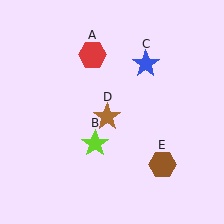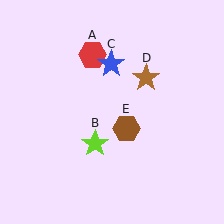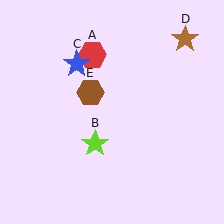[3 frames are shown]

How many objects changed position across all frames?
3 objects changed position: blue star (object C), brown star (object D), brown hexagon (object E).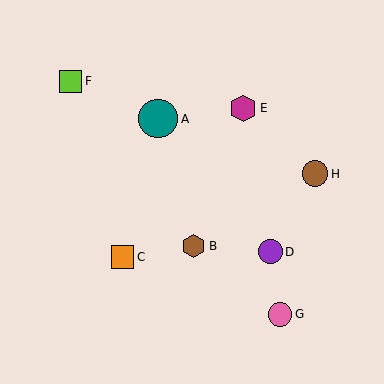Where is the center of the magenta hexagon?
The center of the magenta hexagon is at (243, 108).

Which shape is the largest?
The teal circle (labeled A) is the largest.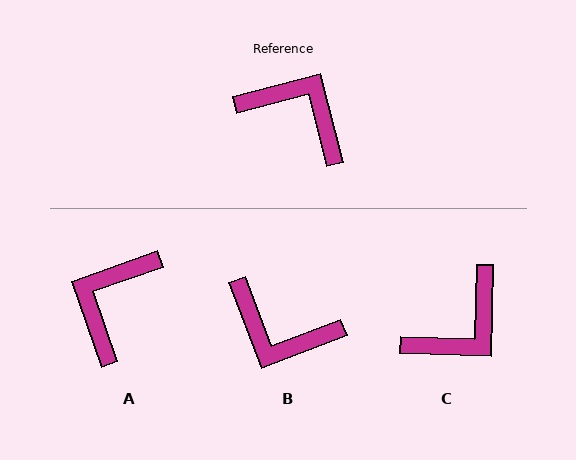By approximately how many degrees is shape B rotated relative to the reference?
Approximately 173 degrees clockwise.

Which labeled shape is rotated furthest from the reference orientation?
B, about 173 degrees away.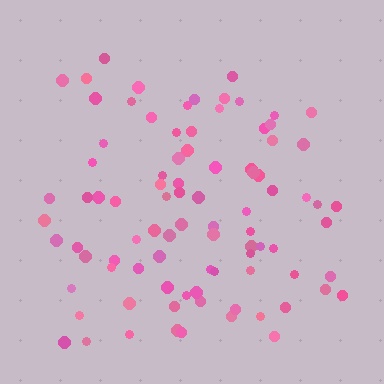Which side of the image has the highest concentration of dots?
The bottom.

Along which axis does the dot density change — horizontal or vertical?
Vertical.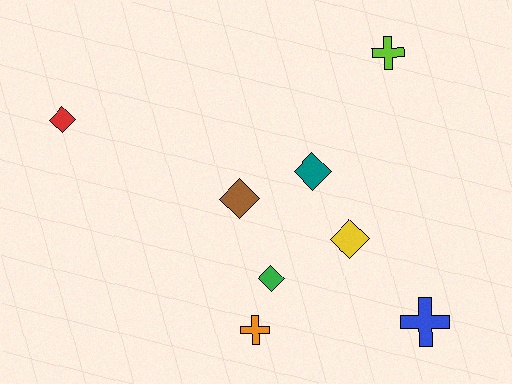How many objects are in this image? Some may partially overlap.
There are 8 objects.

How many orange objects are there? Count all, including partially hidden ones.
There is 1 orange object.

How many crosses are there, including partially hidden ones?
There are 3 crosses.